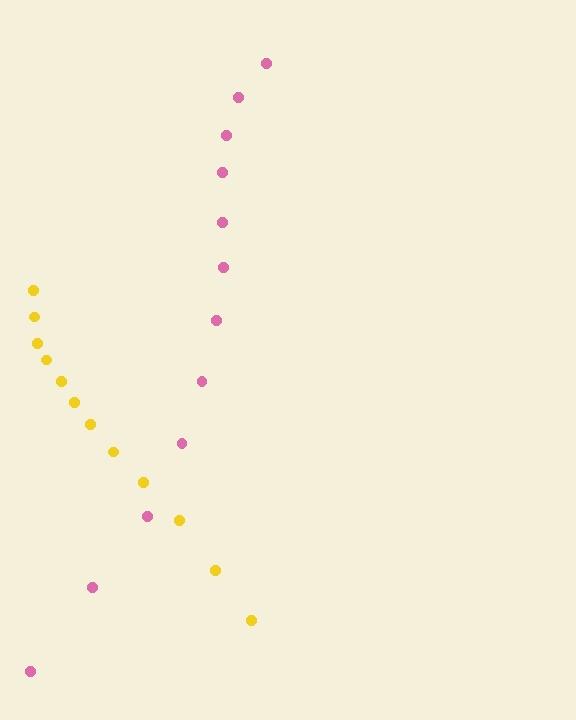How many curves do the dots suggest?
There are 2 distinct paths.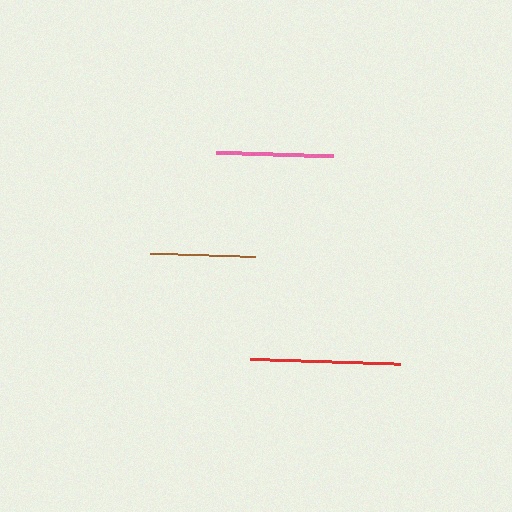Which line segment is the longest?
The red line is the longest at approximately 150 pixels.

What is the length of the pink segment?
The pink segment is approximately 117 pixels long.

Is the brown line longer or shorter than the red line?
The red line is longer than the brown line.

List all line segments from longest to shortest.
From longest to shortest: red, pink, brown.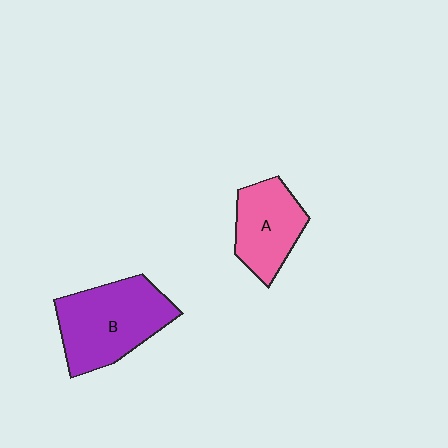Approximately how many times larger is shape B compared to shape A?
Approximately 1.5 times.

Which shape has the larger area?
Shape B (purple).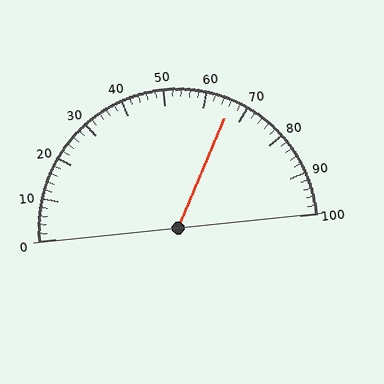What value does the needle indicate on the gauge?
The needle indicates approximately 66.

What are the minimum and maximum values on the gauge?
The gauge ranges from 0 to 100.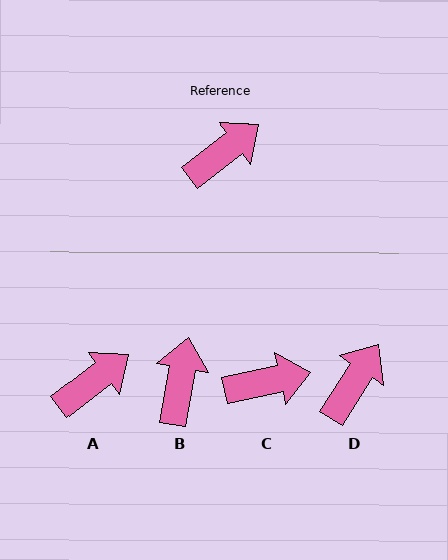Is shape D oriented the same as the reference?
No, it is off by about 20 degrees.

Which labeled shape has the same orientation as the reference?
A.